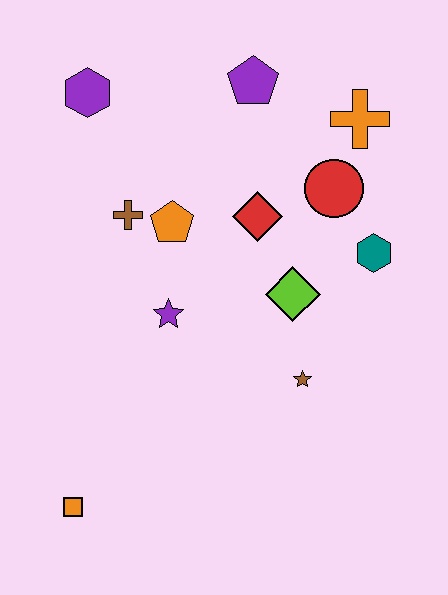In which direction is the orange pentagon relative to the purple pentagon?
The orange pentagon is below the purple pentagon.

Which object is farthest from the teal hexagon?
The orange square is farthest from the teal hexagon.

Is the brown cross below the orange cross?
Yes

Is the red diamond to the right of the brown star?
No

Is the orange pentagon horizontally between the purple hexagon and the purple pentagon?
Yes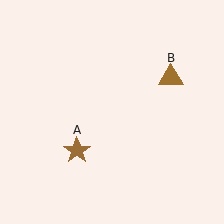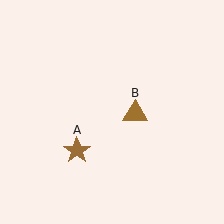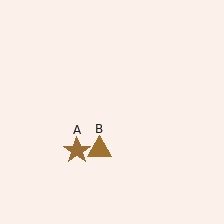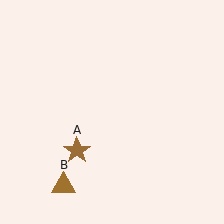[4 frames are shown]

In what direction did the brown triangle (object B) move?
The brown triangle (object B) moved down and to the left.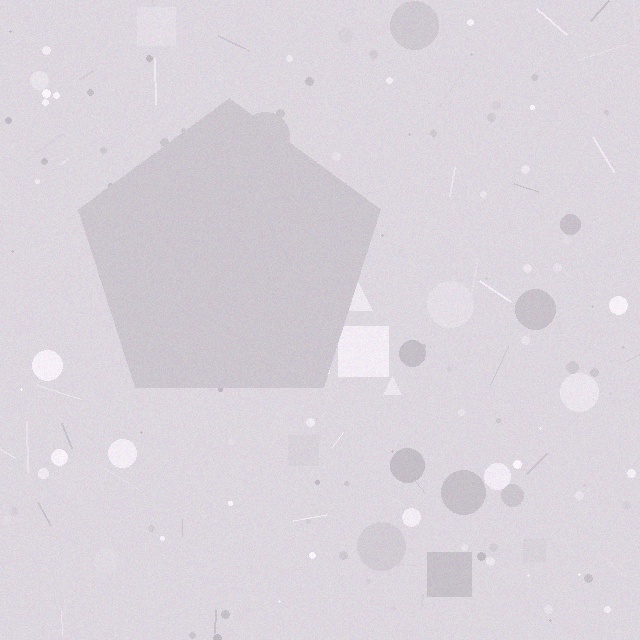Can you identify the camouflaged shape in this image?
The camouflaged shape is a pentagon.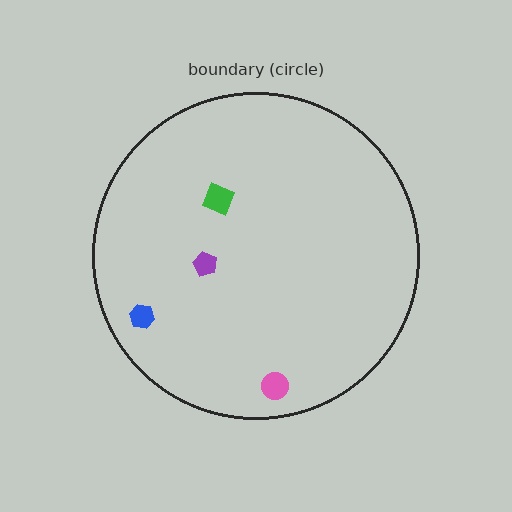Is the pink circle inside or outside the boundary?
Inside.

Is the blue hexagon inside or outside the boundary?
Inside.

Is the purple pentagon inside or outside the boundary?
Inside.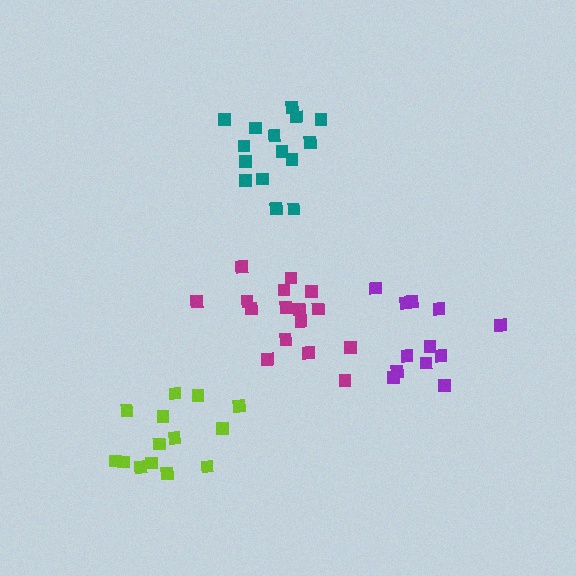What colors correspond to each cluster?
The clusters are colored: lime, teal, magenta, purple.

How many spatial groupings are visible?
There are 4 spatial groupings.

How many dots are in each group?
Group 1: 14 dots, Group 2: 15 dots, Group 3: 16 dots, Group 4: 12 dots (57 total).